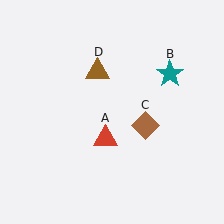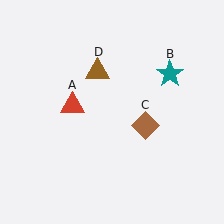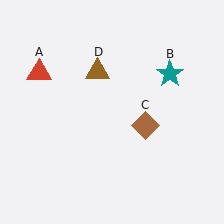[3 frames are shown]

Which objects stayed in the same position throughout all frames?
Teal star (object B) and brown diamond (object C) and brown triangle (object D) remained stationary.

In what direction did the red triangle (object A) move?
The red triangle (object A) moved up and to the left.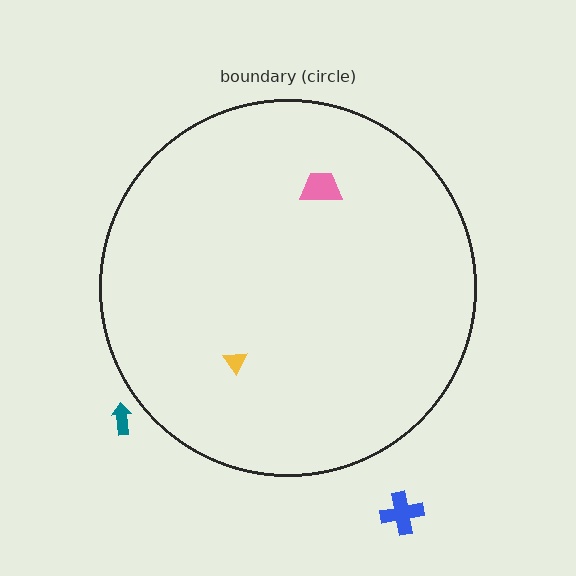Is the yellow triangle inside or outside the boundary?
Inside.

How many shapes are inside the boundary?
2 inside, 2 outside.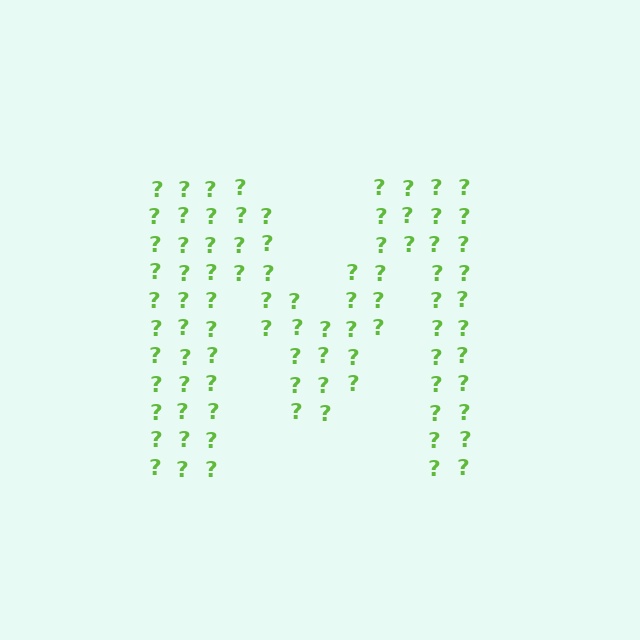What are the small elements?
The small elements are question marks.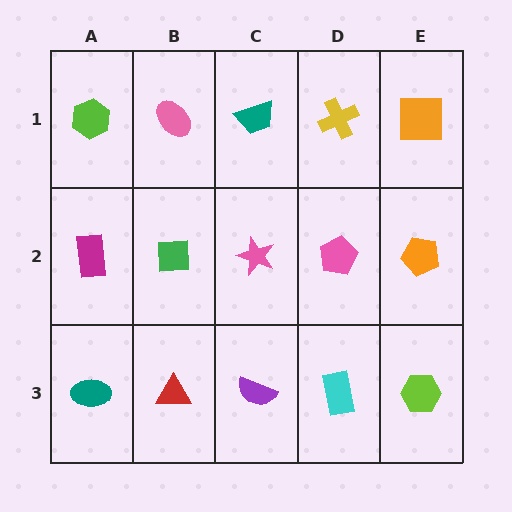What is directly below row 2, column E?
A lime hexagon.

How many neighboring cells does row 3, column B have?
3.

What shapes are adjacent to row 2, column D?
A yellow cross (row 1, column D), a cyan rectangle (row 3, column D), a pink star (row 2, column C), an orange pentagon (row 2, column E).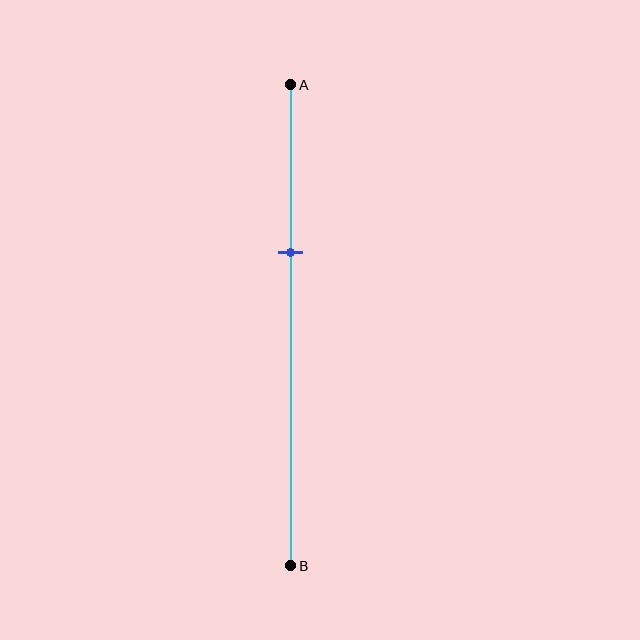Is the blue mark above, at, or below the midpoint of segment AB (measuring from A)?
The blue mark is above the midpoint of segment AB.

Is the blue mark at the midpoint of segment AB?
No, the mark is at about 35% from A, not at the 50% midpoint.